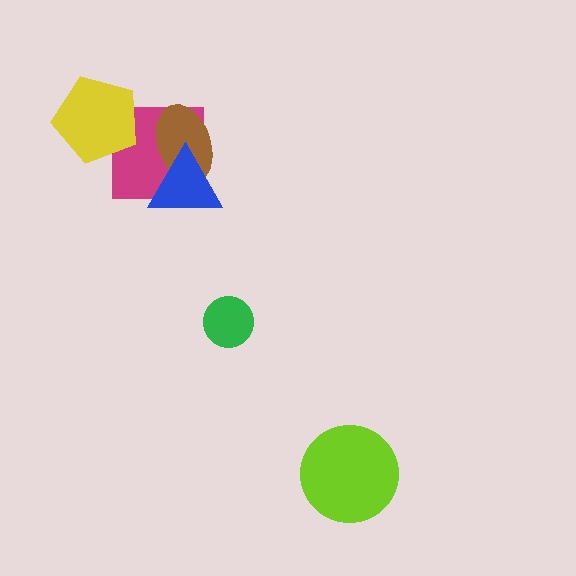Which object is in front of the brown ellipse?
The blue triangle is in front of the brown ellipse.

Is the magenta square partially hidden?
Yes, it is partially covered by another shape.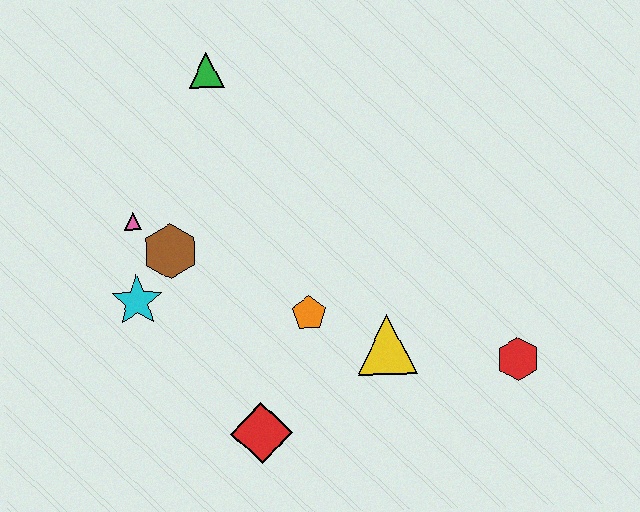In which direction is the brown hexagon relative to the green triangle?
The brown hexagon is below the green triangle.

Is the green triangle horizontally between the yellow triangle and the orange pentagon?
No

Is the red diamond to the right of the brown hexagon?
Yes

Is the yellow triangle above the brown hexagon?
No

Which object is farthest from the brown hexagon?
The red hexagon is farthest from the brown hexagon.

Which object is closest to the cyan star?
The brown hexagon is closest to the cyan star.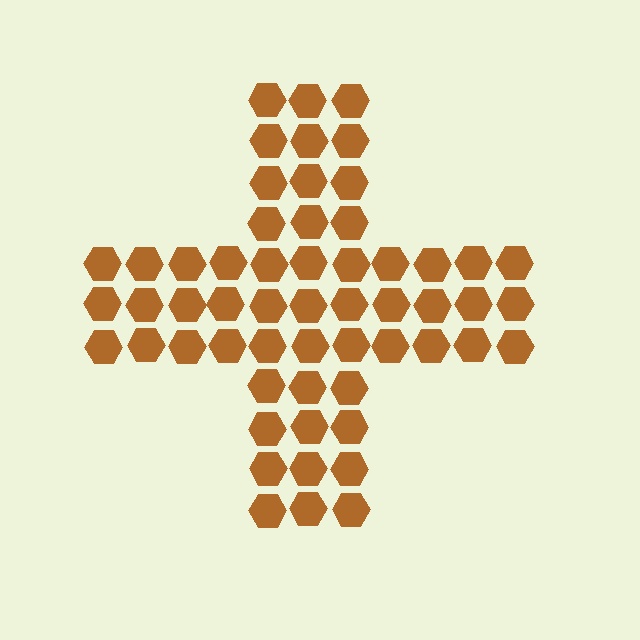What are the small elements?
The small elements are hexagons.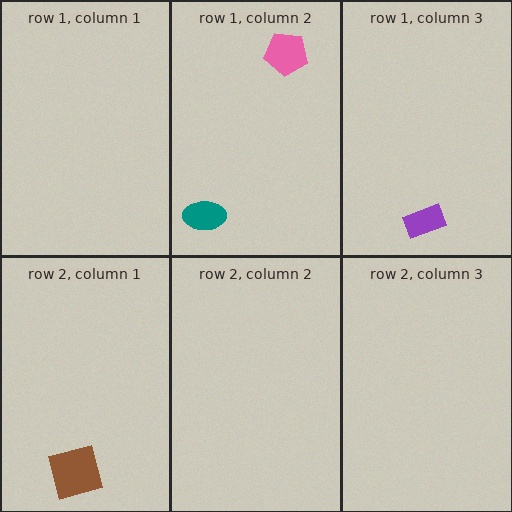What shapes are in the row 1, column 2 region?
The teal ellipse, the pink pentagon.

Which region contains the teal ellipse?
The row 1, column 2 region.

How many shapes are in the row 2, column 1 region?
1.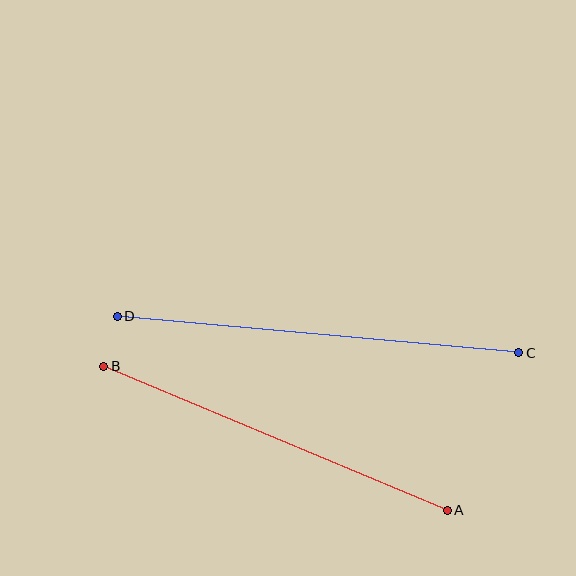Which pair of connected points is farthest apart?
Points C and D are farthest apart.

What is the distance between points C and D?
The distance is approximately 404 pixels.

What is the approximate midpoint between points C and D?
The midpoint is at approximately (318, 334) pixels.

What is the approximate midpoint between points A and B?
The midpoint is at approximately (275, 438) pixels.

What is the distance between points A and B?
The distance is approximately 373 pixels.